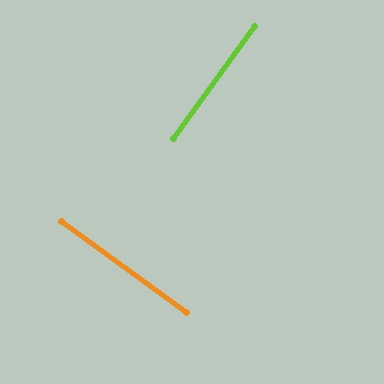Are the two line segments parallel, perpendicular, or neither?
Perpendicular — they meet at approximately 90°.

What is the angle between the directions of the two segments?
Approximately 90 degrees.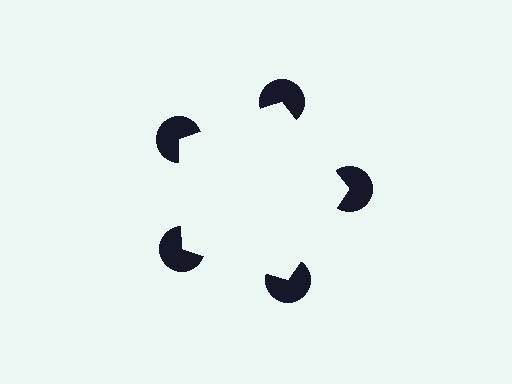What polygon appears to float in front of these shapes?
An illusory pentagon — its edges are inferred from the aligned wedge cuts in the pac-man discs, not physically drawn.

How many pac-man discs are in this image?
There are 5 — one at each vertex of the illusory pentagon.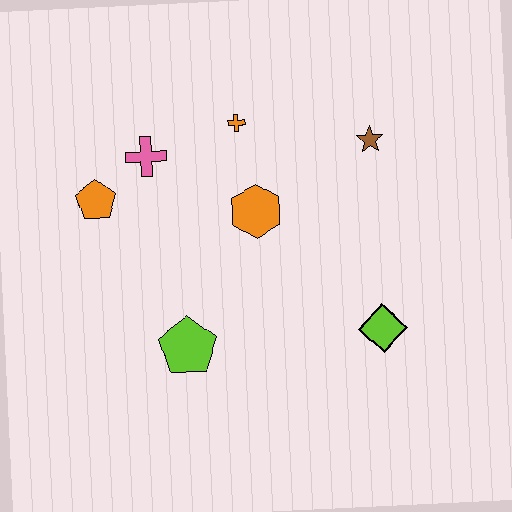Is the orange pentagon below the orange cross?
Yes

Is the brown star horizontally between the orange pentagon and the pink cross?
No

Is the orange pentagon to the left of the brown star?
Yes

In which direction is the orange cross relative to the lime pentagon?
The orange cross is above the lime pentagon.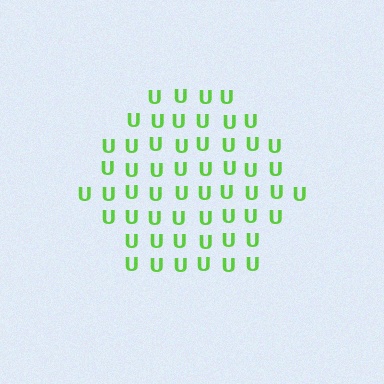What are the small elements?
The small elements are letter U's.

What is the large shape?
The large shape is a hexagon.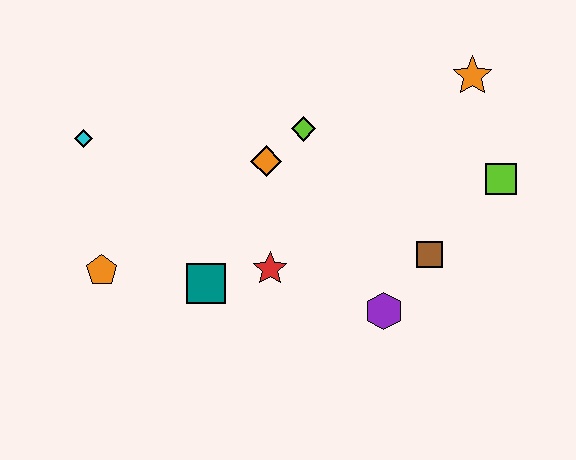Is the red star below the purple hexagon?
No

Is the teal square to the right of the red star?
No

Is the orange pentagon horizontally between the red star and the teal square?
No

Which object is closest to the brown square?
The purple hexagon is closest to the brown square.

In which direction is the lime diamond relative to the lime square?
The lime diamond is to the left of the lime square.